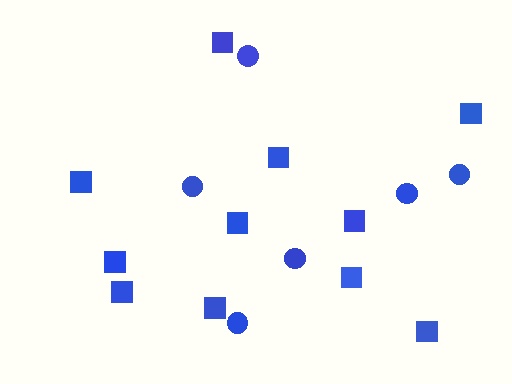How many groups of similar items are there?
There are 2 groups: one group of squares (11) and one group of circles (6).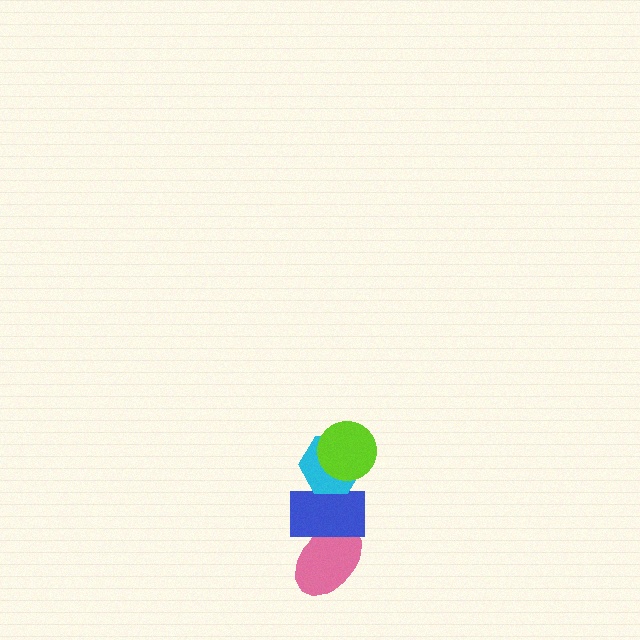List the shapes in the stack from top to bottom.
From top to bottom: the lime circle, the cyan hexagon, the blue rectangle, the pink ellipse.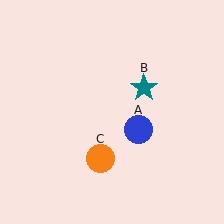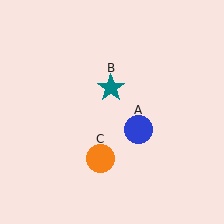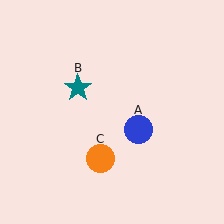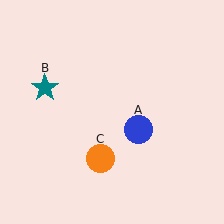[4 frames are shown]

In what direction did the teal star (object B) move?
The teal star (object B) moved left.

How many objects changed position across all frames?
1 object changed position: teal star (object B).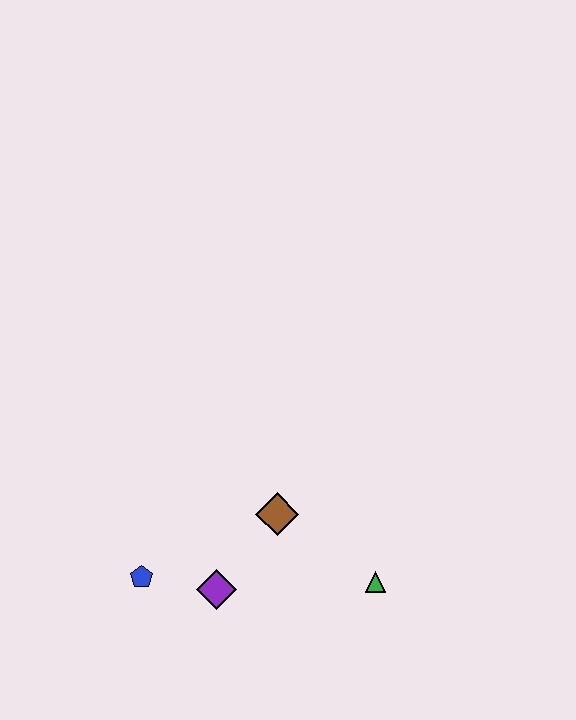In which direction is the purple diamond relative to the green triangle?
The purple diamond is to the left of the green triangle.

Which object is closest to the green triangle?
The brown diamond is closest to the green triangle.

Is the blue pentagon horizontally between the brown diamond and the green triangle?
No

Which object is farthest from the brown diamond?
The blue pentagon is farthest from the brown diamond.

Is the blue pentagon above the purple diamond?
Yes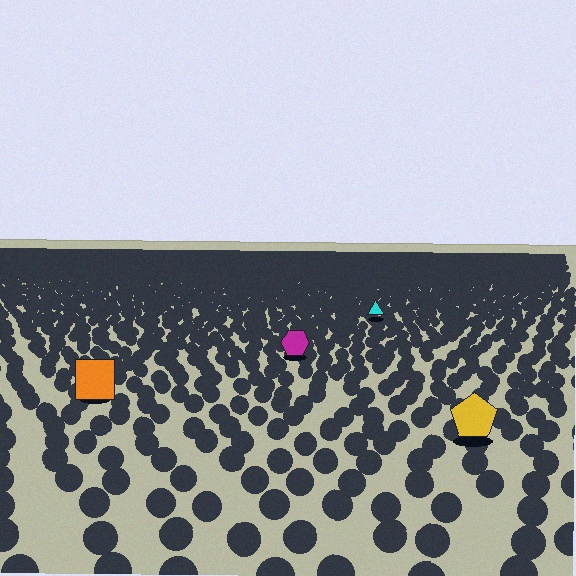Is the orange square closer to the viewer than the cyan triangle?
Yes. The orange square is closer — you can tell from the texture gradient: the ground texture is coarser near it.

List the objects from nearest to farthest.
From nearest to farthest: the yellow pentagon, the orange square, the magenta hexagon, the cyan triangle.